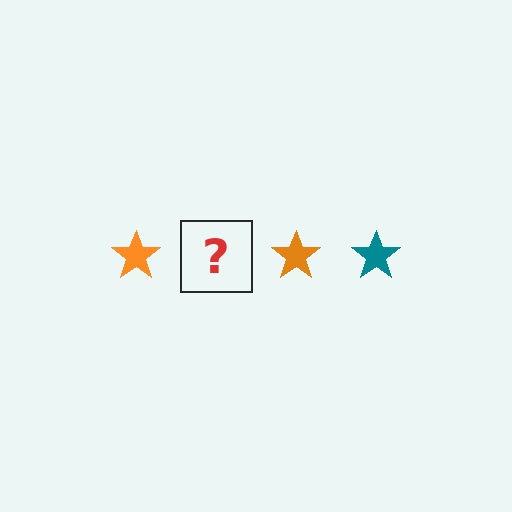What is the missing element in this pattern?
The missing element is a teal star.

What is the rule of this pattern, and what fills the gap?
The rule is that the pattern cycles through orange, teal stars. The gap should be filled with a teal star.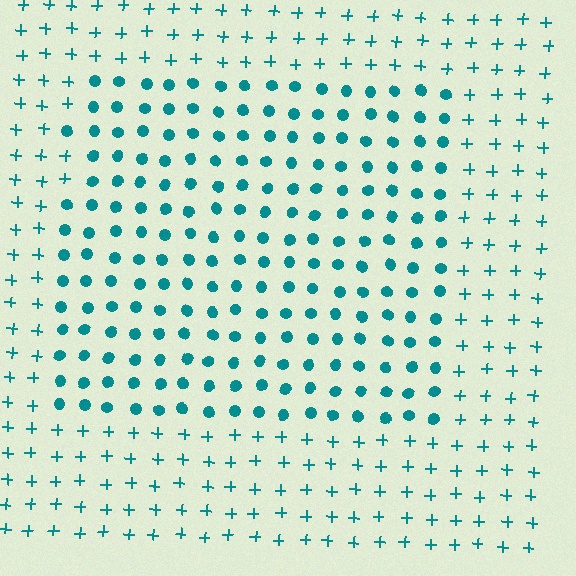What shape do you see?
I see a rectangle.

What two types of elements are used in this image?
The image uses circles inside the rectangle region and plus signs outside it.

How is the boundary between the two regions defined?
The boundary is defined by a change in element shape: circles inside vs. plus signs outside. All elements share the same color and spacing.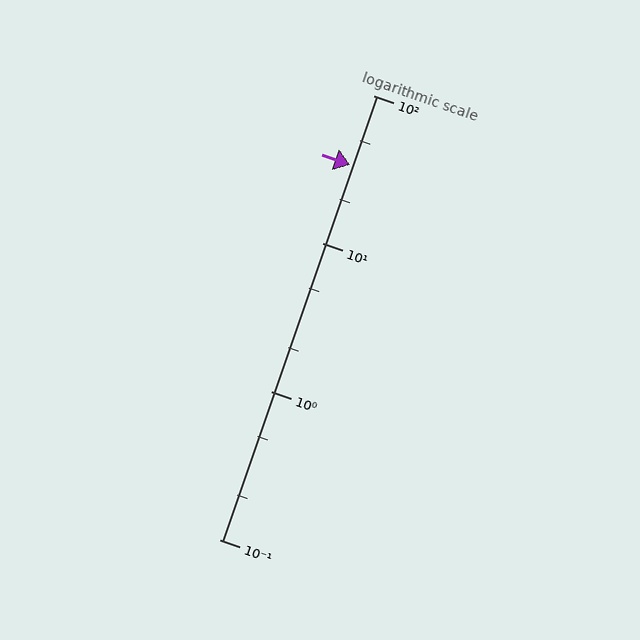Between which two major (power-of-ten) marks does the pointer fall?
The pointer is between 10 and 100.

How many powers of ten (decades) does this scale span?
The scale spans 3 decades, from 0.1 to 100.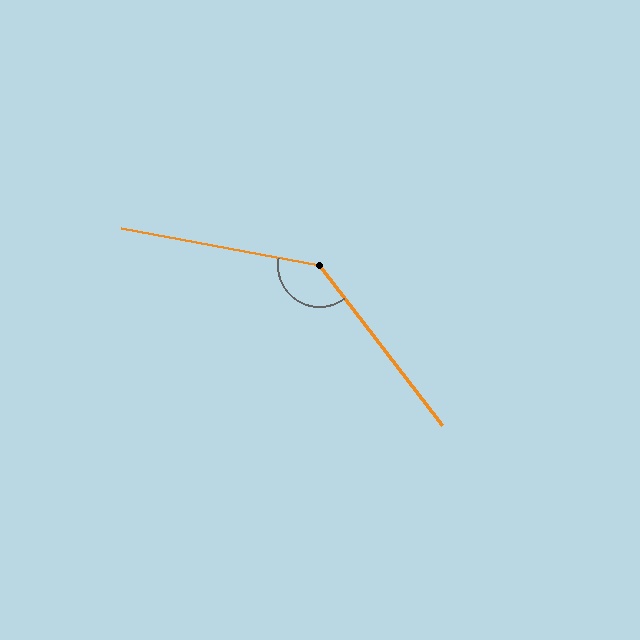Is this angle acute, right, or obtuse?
It is obtuse.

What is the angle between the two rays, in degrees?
Approximately 138 degrees.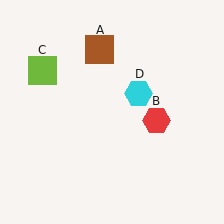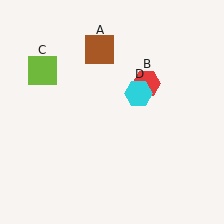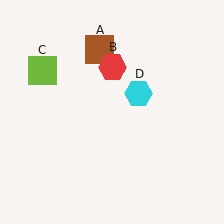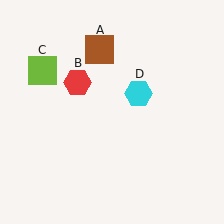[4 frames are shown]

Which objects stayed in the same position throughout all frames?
Brown square (object A) and lime square (object C) and cyan hexagon (object D) remained stationary.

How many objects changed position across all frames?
1 object changed position: red hexagon (object B).